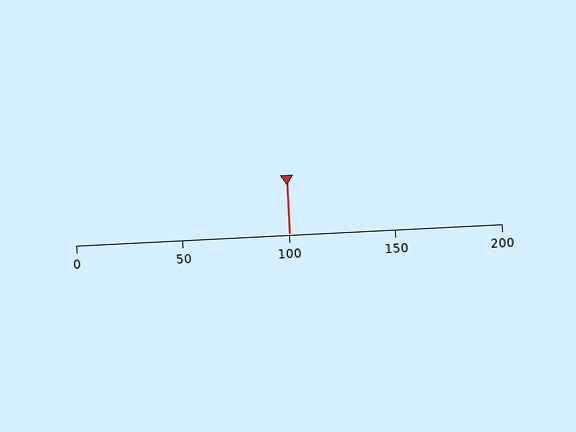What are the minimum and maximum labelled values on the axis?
The axis runs from 0 to 200.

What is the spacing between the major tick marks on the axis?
The major ticks are spaced 50 apart.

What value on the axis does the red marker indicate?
The marker indicates approximately 100.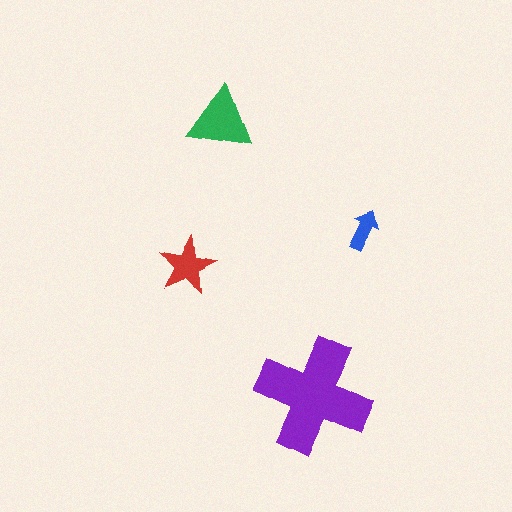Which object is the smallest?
The blue arrow.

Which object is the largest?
The purple cross.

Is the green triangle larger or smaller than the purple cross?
Smaller.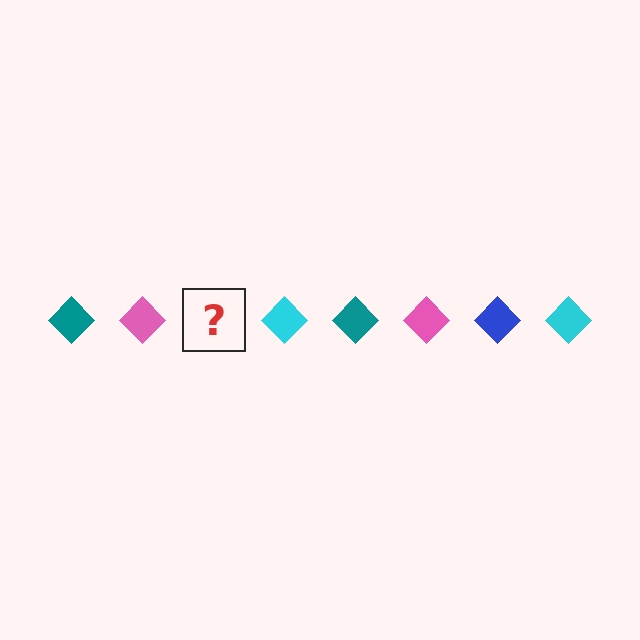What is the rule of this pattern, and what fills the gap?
The rule is that the pattern cycles through teal, pink, blue, cyan diamonds. The gap should be filled with a blue diamond.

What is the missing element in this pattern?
The missing element is a blue diamond.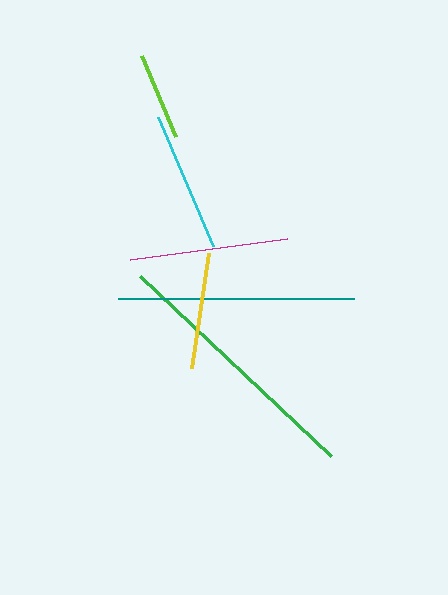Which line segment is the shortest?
The lime line is the shortest at approximately 89 pixels.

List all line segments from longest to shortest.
From longest to shortest: green, teal, magenta, cyan, yellow, lime.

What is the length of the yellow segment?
The yellow segment is approximately 117 pixels long.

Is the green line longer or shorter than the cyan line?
The green line is longer than the cyan line.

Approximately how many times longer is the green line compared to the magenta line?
The green line is approximately 1.7 times the length of the magenta line.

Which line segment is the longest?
The green line is the longest at approximately 262 pixels.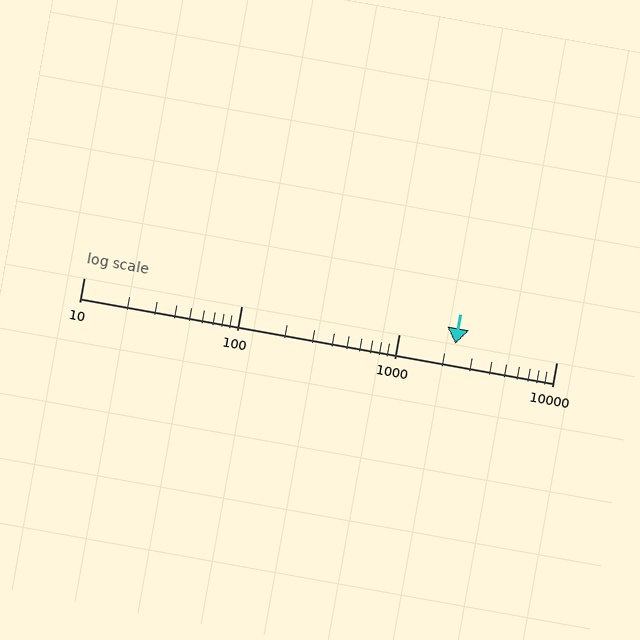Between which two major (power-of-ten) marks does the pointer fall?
The pointer is between 1000 and 10000.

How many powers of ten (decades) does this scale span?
The scale spans 3 decades, from 10 to 10000.